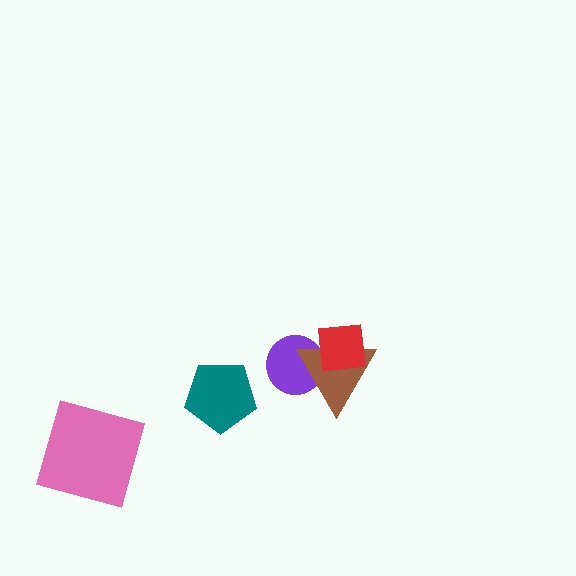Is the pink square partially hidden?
No, no other shape covers it.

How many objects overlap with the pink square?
0 objects overlap with the pink square.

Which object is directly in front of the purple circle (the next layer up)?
The brown triangle is directly in front of the purple circle.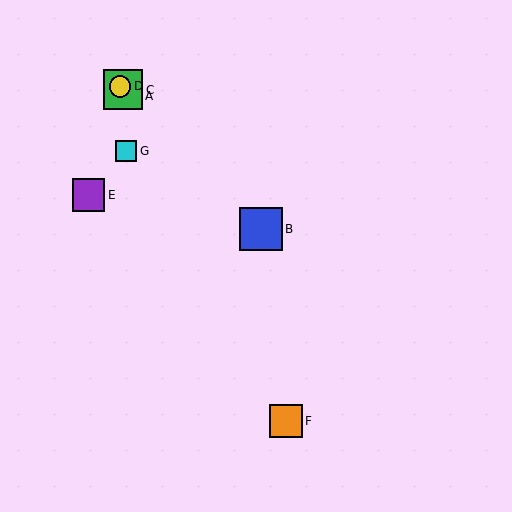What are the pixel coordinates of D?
Object D is at (120, 86).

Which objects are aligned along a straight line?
Objects A, B, C, D are aligned along a straight line.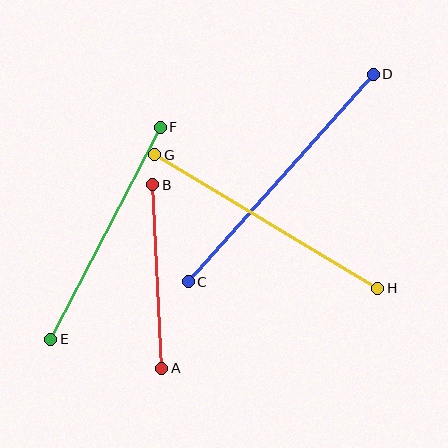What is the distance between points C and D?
The distance is approximately 278 pixels.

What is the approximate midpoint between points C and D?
The midpoint is at approximately (281, 178) pixels.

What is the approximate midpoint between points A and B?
The midpoint is at approximately (157, 276) pixels.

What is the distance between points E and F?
The distance is approximately 238 pixels.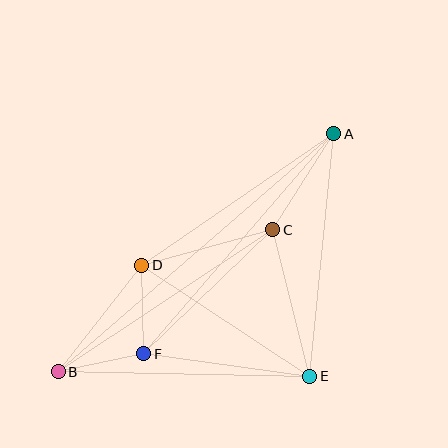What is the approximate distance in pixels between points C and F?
The distance between C and F is approximately 179 pixels.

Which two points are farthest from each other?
Points A and B are farthest from each other.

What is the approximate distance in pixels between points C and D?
The distance between C and D is approximately 136 pixels.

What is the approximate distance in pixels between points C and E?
The distance between C and E is approximately 151 pixels.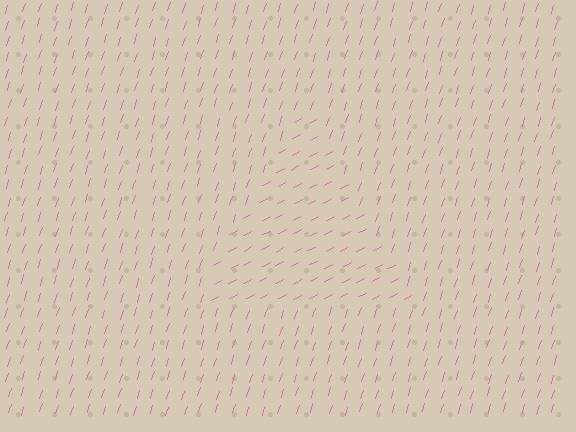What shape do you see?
I see a triangle.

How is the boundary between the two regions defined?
The boundary is defined purely by a change in line orientation (approximately 45 degrees difference). All lines are the same color and thickness.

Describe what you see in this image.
The image is filled with small pink line segments. A triangle region in the image has lines oriented differently from the surrounding lines, creating a visible texture boundary.